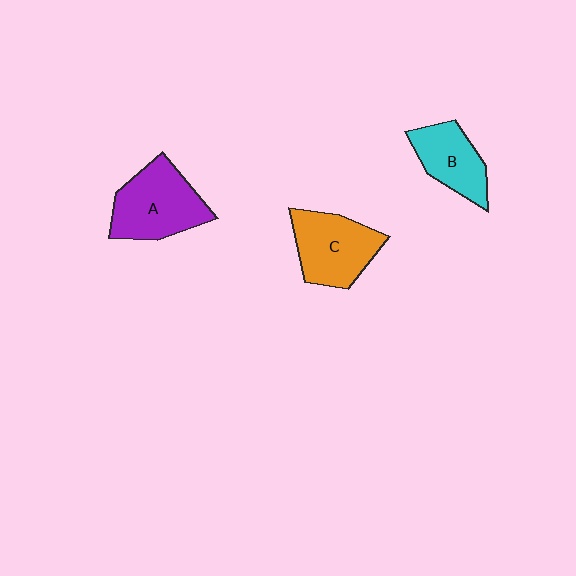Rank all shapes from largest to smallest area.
From largest to smallest: A (purple), C (orange), B (cyan).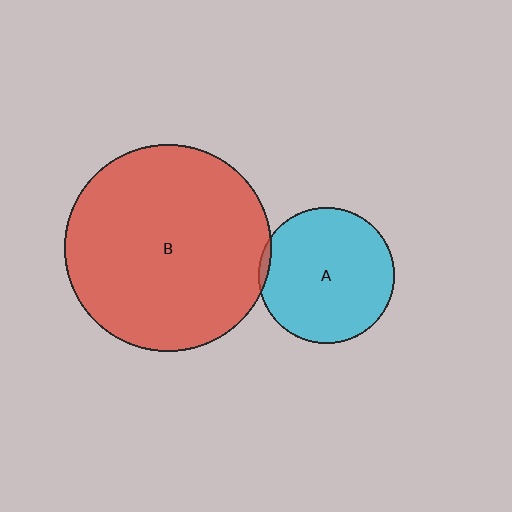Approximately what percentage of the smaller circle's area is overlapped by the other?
Approximately 5%.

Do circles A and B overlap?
Yes.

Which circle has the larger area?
Circle B (red).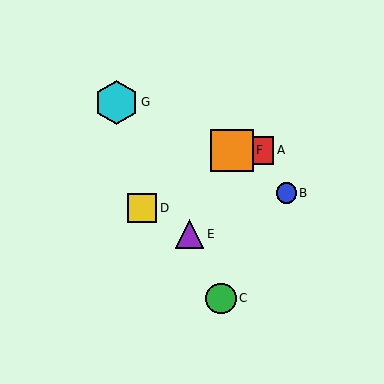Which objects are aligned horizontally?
Objects A, F are aligned horizontally.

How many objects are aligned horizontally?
2 objects (A, F) are aligned horizontally.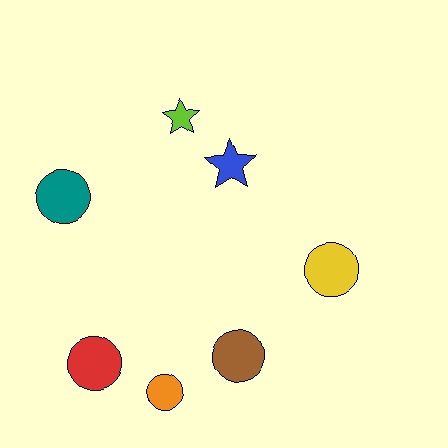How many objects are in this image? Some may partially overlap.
There are 7 objects.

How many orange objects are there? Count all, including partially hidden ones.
There is 1 orange object.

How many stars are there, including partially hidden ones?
There are 2 stars.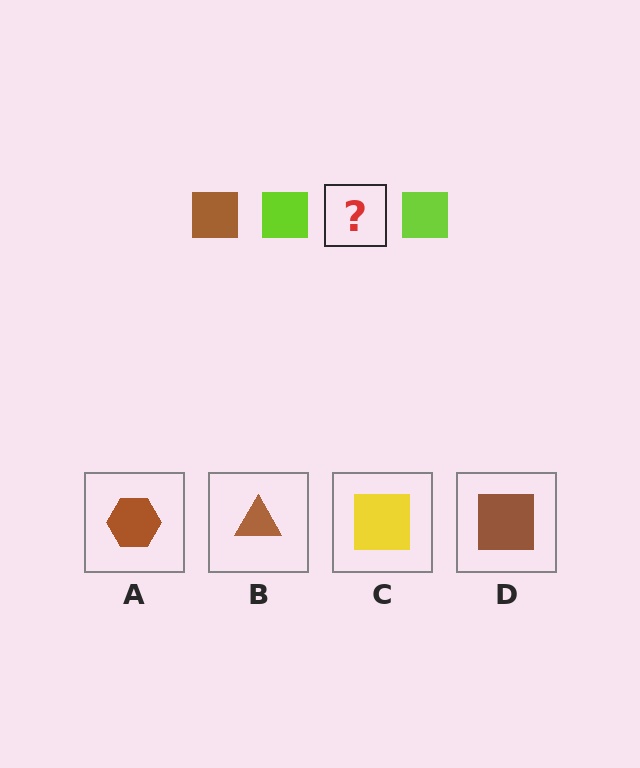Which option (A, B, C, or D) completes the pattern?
D.